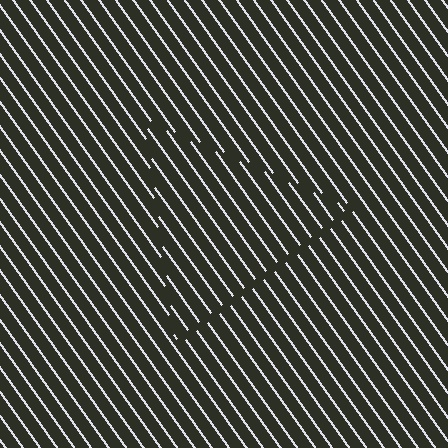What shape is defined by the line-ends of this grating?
An illusory triangle. The interior of the shape contains the same grating, shifted by half a period — the contour is defined by the phase discontinuity where line-ends from the inner and outer gratings abut.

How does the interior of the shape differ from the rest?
The interior of the shape contains the same grating, shifted by half a period — the contour is defined by the phase discontinuity where line-ends from the inner and outer gratings abut.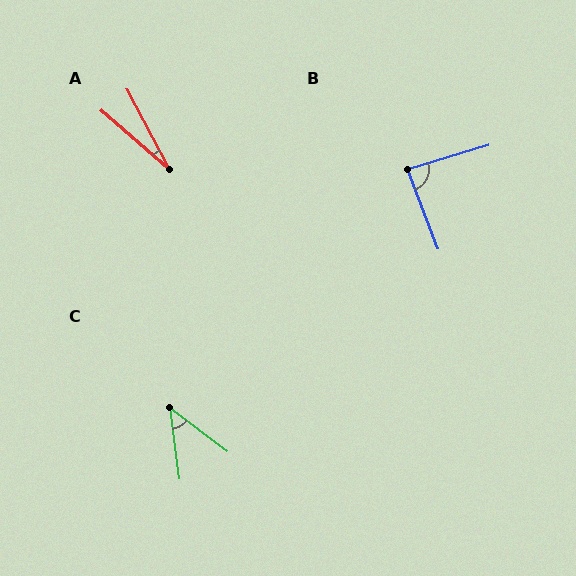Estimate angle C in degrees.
Approximately 45 degrees.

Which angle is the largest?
B, at approximately 86 degrees.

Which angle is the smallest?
A, at approximately 21 degrees.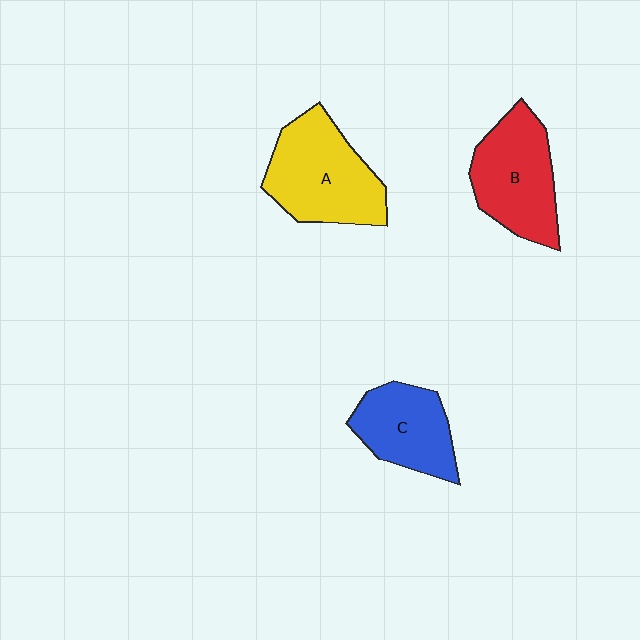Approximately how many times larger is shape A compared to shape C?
Approximately 1.4 times.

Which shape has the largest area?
Shape A (yellow).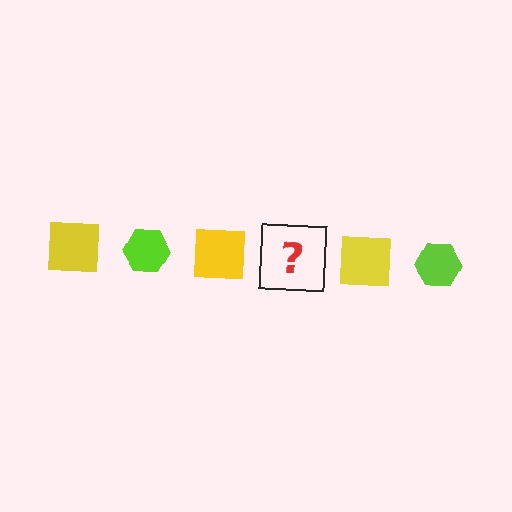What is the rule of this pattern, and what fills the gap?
The rule is that the pattern alternates between yellow square and lime hexagon. The gap should be filled with a lime hexagon.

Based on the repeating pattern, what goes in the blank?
The blank should be a lime hexagon.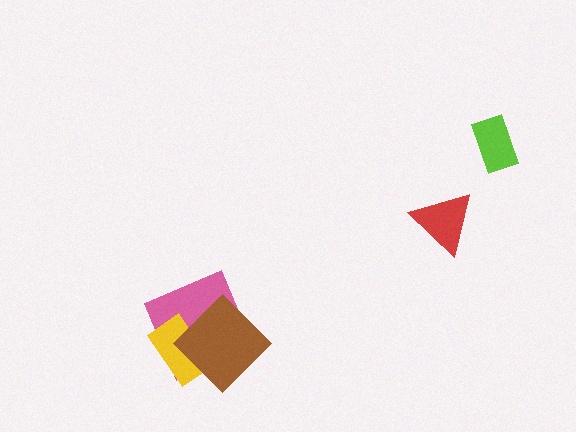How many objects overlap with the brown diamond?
2 objects overlap with the brown diamond.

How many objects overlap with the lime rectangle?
0 objects overlap with the lime rectangle.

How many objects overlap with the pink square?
2 objects overlap with the pink square.